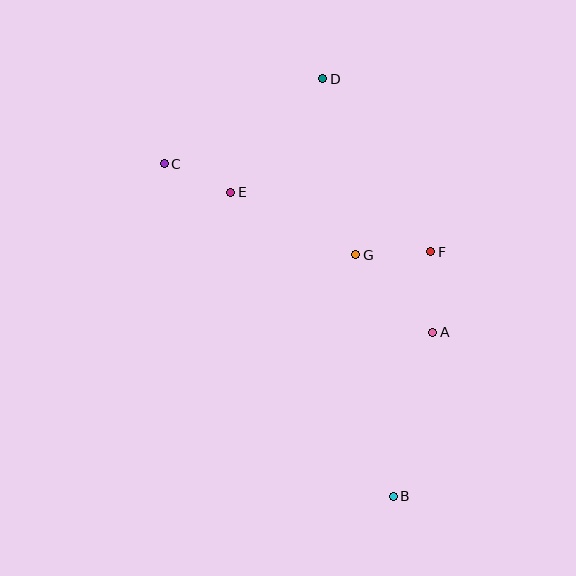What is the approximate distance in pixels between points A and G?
The distance between A and G is approximately 109 pixels.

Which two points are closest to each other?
Points C and E are closest to each other.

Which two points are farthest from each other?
Points B and D are farthest from each other.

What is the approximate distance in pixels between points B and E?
The distance between B and E is approximately 344 pixels.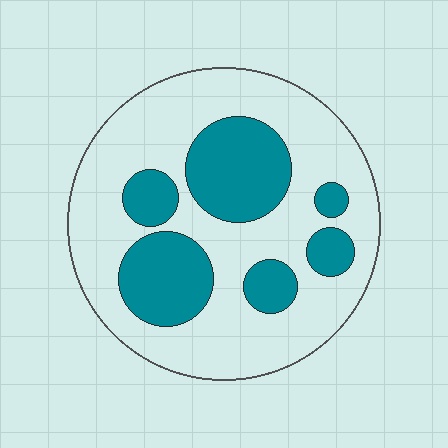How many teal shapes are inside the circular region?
6.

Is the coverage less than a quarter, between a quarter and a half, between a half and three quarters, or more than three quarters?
Between a quarter and a half.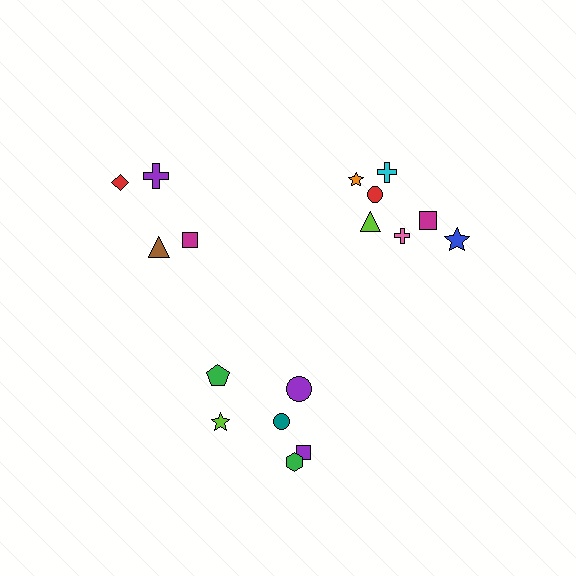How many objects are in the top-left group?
There are 4 objects.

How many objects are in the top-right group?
There are 7 objects.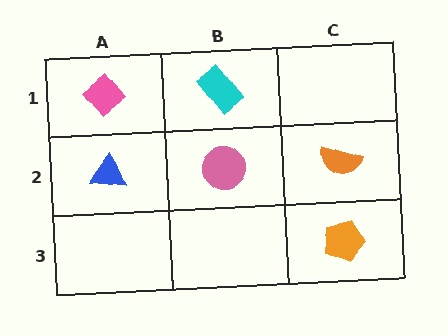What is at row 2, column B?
A pink circle.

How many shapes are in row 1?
2 shapes.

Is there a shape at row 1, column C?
No, that cell is empty.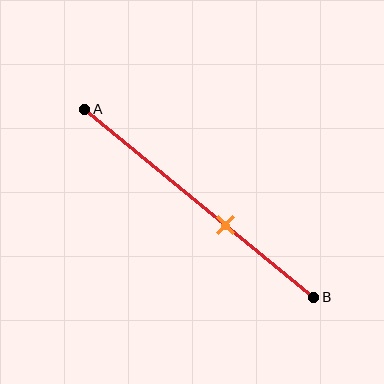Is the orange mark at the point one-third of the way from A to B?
No, the mark is at about 60% from A, not at the 33% one-third point.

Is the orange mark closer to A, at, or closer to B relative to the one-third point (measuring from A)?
The orange mark is closer to point B than the one-third point of segment AB.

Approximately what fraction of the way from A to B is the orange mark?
The orange mark is approximately 60% of the way from A to B.